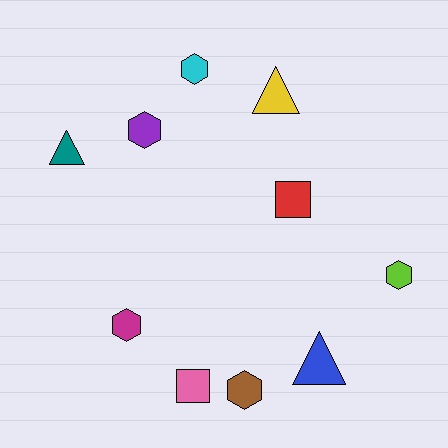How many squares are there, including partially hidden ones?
There are 2 squares.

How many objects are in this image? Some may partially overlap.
There are 10 objects.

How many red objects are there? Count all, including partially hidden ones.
There is 1 red object.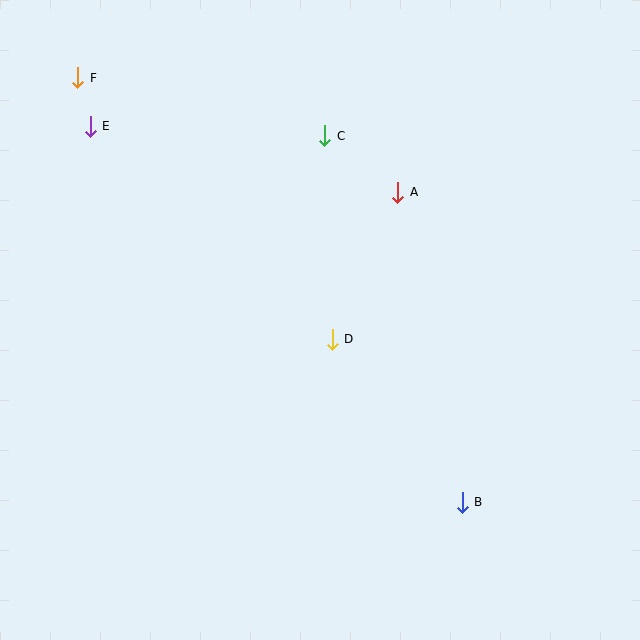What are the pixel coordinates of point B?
Point B is at (462, 502).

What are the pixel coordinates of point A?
Point A is at (398, 192).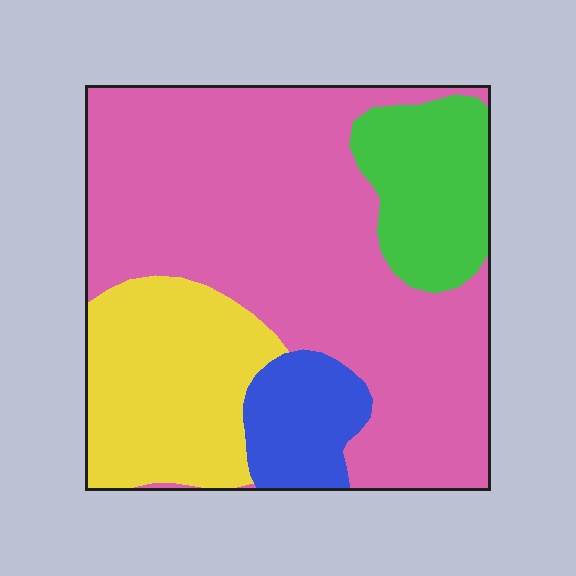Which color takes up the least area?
Blue, at roughly 10%.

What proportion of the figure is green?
Green takes up about one eighth (1/8) of the figure.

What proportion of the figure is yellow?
Yellow takes up about one fifth (1/5) of the figure.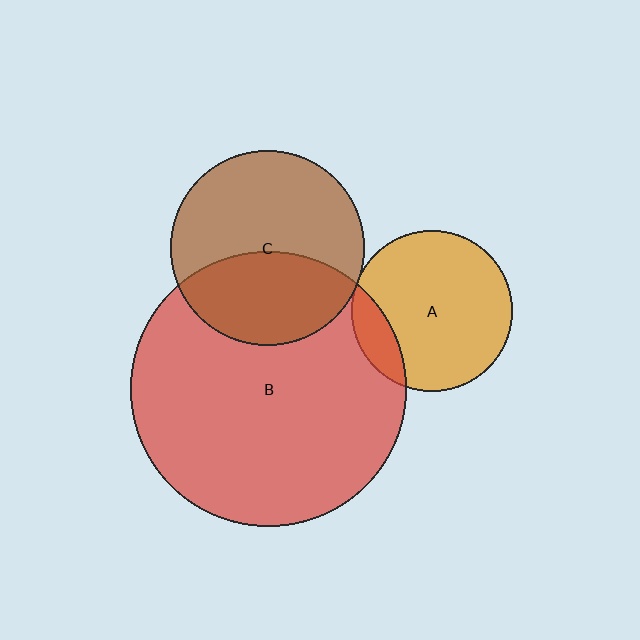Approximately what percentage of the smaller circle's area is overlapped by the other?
Approximately 5%.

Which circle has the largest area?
Circle B (red).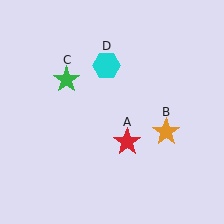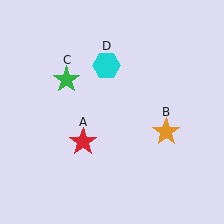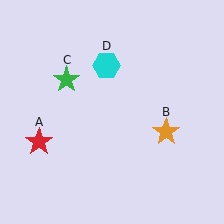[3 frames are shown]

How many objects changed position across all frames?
1 object changed position: red star (object A).